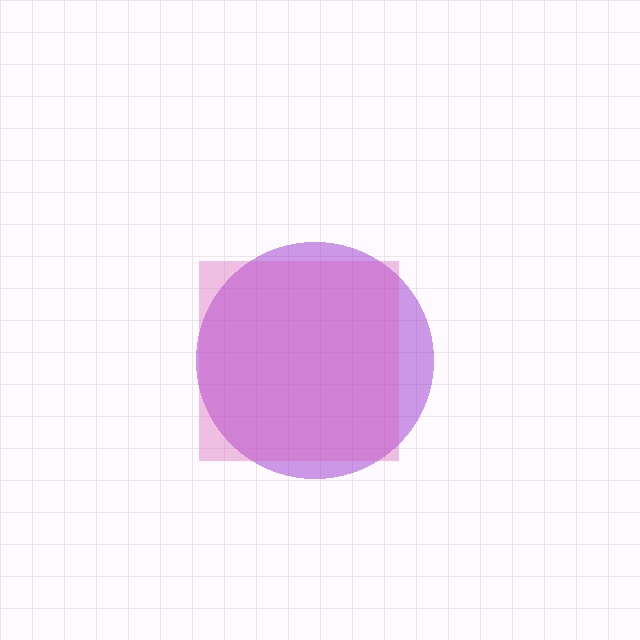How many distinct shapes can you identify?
There are 2 distinct shapes: a purple circle, a pink square.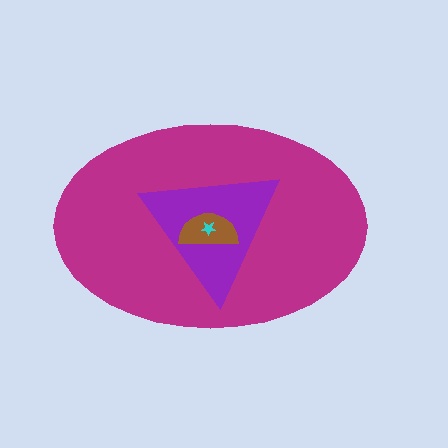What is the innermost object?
The cyan star.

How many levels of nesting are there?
4.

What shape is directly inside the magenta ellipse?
The purple triangle.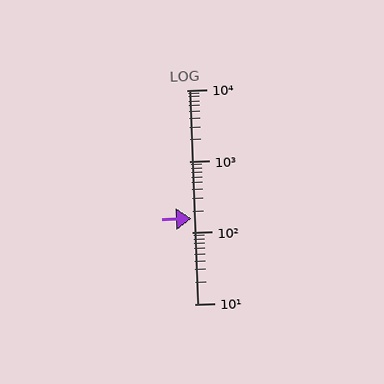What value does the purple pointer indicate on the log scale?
The pointer indicates approximately 160.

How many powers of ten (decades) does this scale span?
The scale spans 3 decades, from 10 to 10000.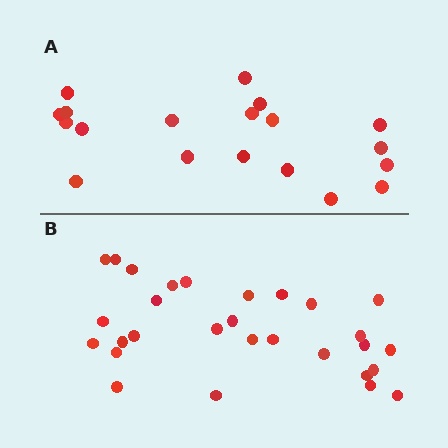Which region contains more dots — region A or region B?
Region B (the bottom region) has more dots.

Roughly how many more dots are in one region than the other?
Region B has roughly 10 or so more dots than region A.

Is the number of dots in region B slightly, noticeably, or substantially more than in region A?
Region B has substantially more. The ratio is roughly 1.5 to 1.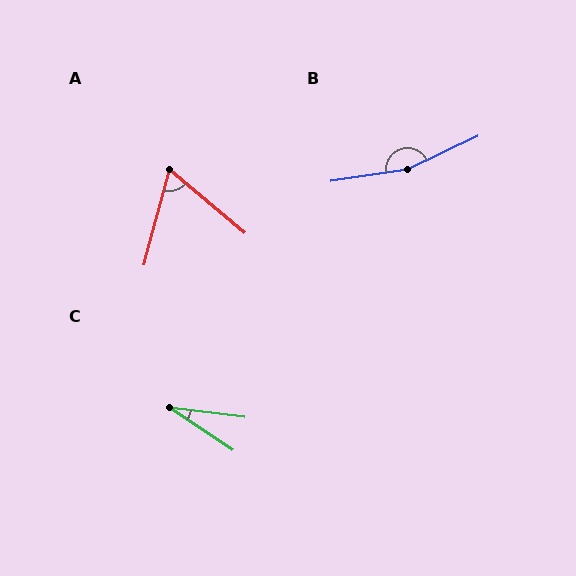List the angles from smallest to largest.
C (26°), A (65°), B (163°).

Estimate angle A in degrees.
Approximately 65 degrees.